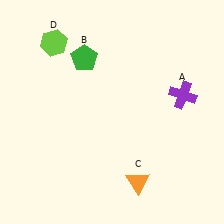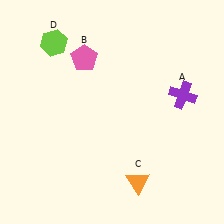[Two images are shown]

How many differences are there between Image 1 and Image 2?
There is 1 difference between the two images.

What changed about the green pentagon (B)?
In Image 1, B is green. In Image 2, it changed to pink.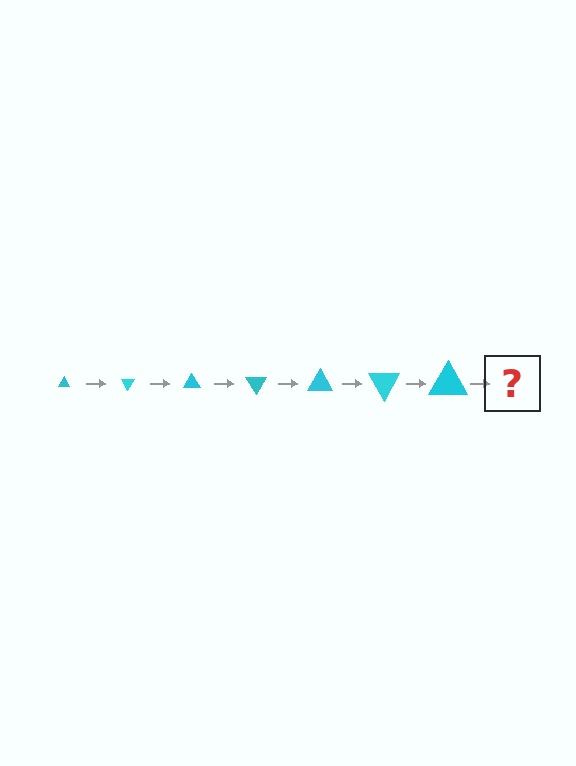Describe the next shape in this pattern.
It should be a triangle, larger than the previous one and rotated 420 degrees from the start.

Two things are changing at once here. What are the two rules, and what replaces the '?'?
The two rules are that the triangle grows larger each step and it rotates 60 degrees each step. The '?' should be a triangle, larger than the previous one and rotated 420 degrees from the start.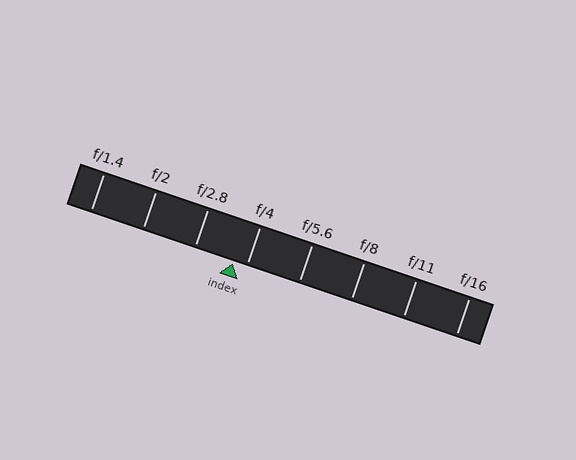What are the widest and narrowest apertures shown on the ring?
The widest aperture shown is f/1.4 and the narrowest is f/16.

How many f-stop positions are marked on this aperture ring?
There are 8 f-stop positions marked.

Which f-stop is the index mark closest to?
The index mark is closest to f/4.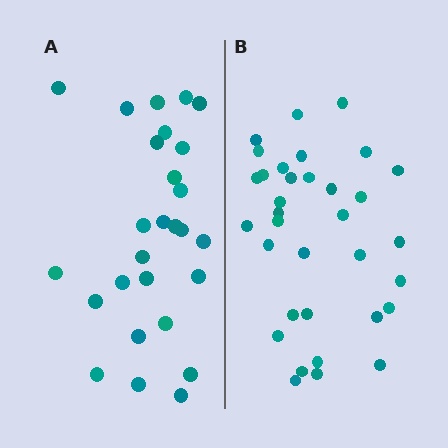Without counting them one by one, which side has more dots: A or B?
Region B (the right region) has more dots.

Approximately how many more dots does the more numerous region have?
Region B has roughly 8 or so more dots than region A.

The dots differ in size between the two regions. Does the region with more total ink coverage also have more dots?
No. Region A has more total ink coverage because its dots are larger, but region B actually contains more individual dots. Total area can be misleading — the number of items is what matters here.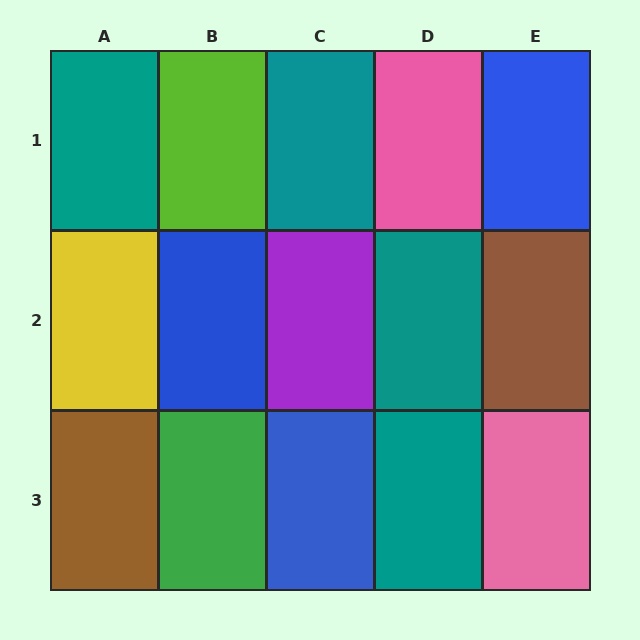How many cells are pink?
2 cells are pink.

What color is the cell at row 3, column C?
Blue.